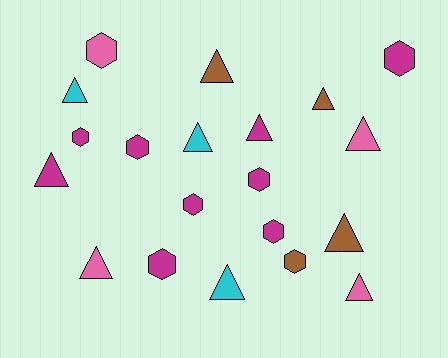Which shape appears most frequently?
Triangle, with 11 objects.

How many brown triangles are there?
There are 3 brown triangles.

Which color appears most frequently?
Magenta, with 9 objects.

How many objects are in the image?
There are 20 objects.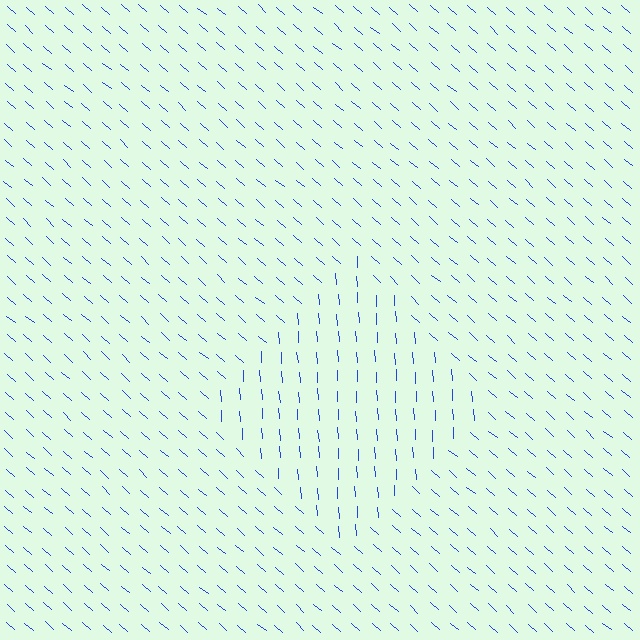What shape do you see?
I see a diamond.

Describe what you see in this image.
The image is filled with small blue line segments. A diamond region in the image has lines oriented differently from the surrounding lines, creating a visible texture boundary.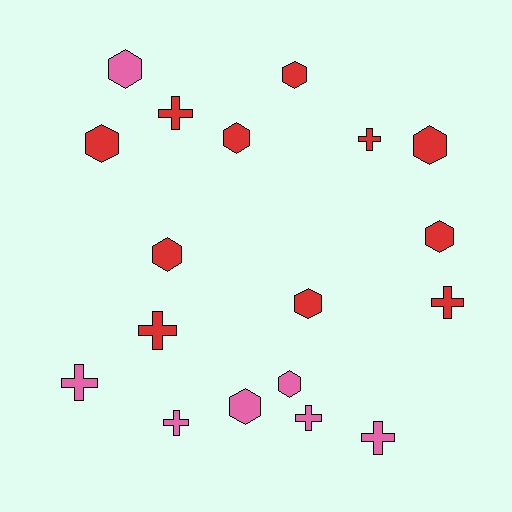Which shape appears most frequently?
Hexagon, with 10 objects.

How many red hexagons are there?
There are 7 red hexagons.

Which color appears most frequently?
Red, with 11 objects.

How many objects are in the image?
There are 18 objects.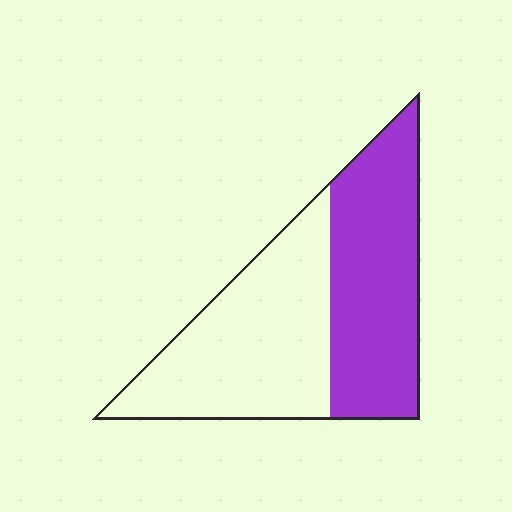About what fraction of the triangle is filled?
About one half (1/2).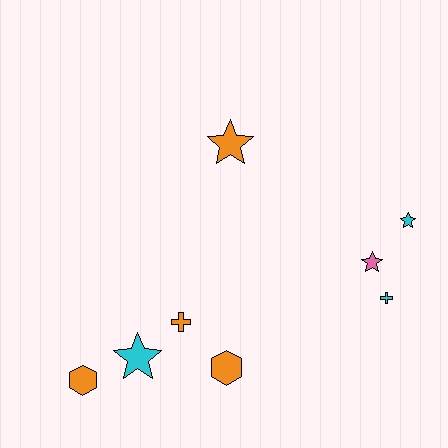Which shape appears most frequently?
Star, with 4 objects.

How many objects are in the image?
There are 8 objects.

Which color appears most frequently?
Orange, with 4 objects.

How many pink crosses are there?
There are no pink crosses.